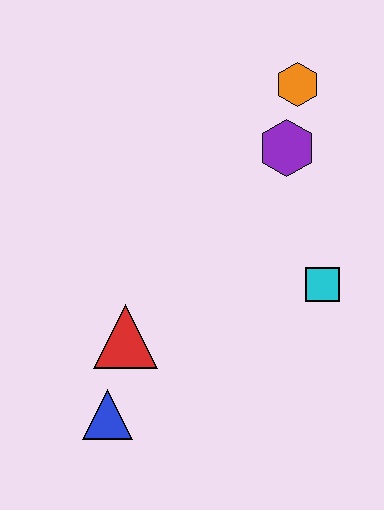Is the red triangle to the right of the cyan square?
No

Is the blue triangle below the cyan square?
Yes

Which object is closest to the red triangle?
The blue triangle is closest to the red triangle.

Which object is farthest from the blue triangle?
The orange hexagon is farthest from the blue triangle.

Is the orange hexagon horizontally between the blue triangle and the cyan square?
Yes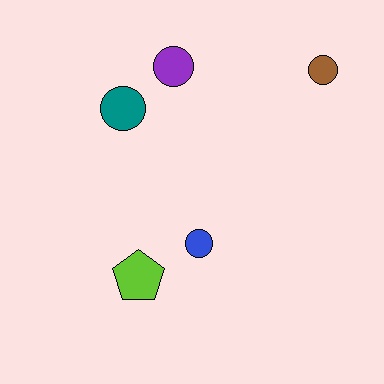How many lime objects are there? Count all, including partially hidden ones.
There is 1 lime object.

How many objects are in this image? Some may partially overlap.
There are 5 objects.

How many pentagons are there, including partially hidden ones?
There is 1 pentagon.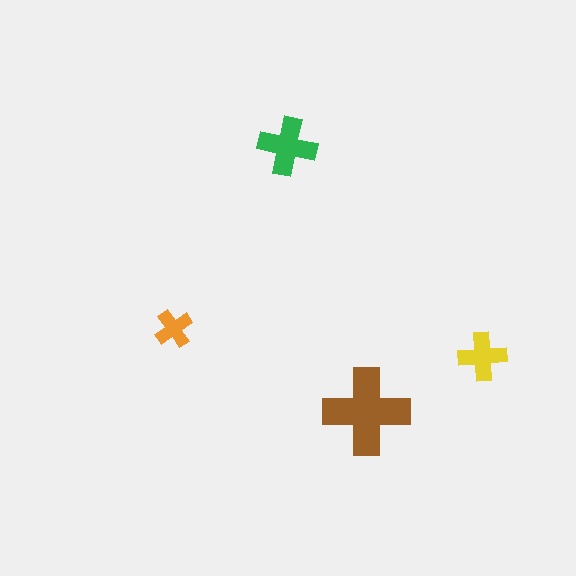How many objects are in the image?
There are 4 objects in the image.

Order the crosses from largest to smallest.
the brown one, the green one, the yellow one, the orange one.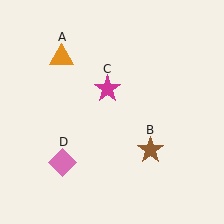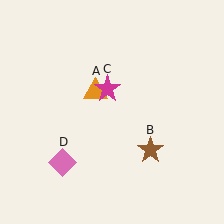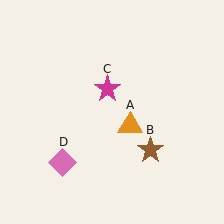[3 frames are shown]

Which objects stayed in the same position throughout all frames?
Brown star (object B) and magenta star (object C) and pink diamond (object D) remained stationary.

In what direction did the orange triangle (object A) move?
The orange triangle (object A) moved down and to the right.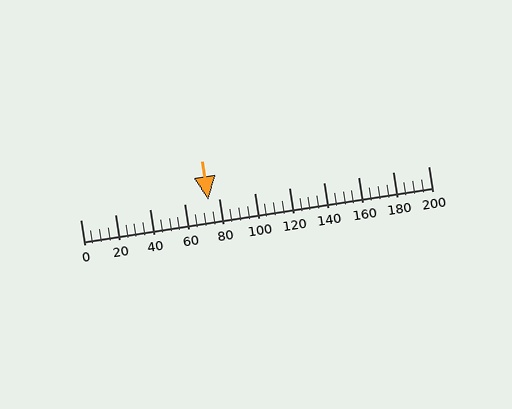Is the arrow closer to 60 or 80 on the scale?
The arrow is closer to 80.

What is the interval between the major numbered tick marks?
The major tick marks are spaced 20 units apart.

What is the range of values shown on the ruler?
The ruler shows values from 0 to 200.